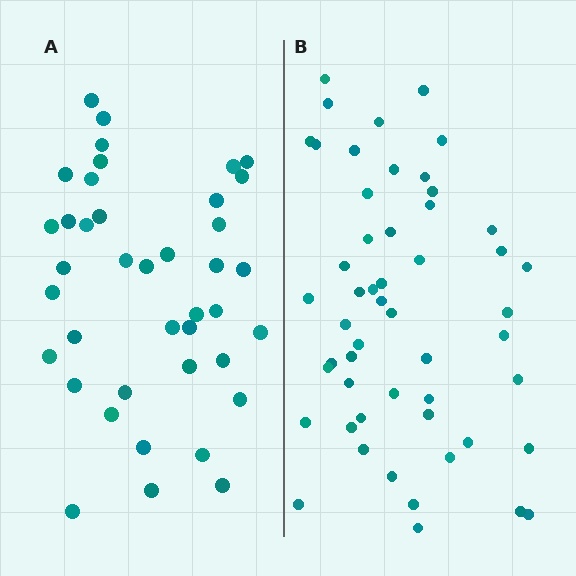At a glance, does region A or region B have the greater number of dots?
Region B (the right region) has more dots.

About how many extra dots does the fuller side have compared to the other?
Region B has roughly 12 or so more dots than region A.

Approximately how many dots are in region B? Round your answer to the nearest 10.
About 50 dots. (The exact count is 52, which rounds to 50.)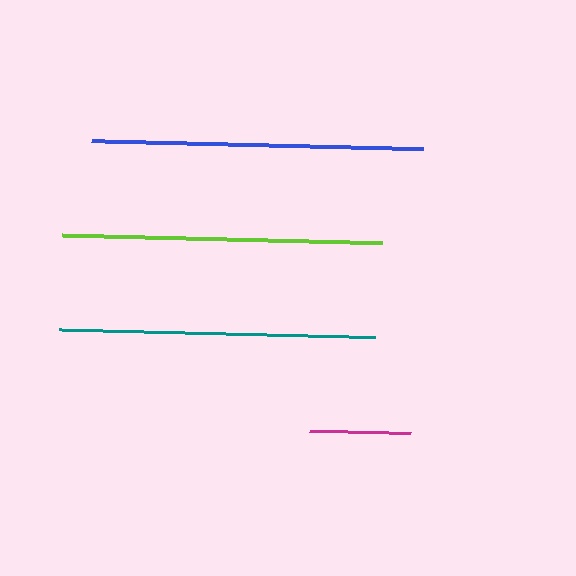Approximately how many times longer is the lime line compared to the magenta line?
The lime line is approximately 3.2 times the length of the magenta line.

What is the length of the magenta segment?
The magenta segment is approximately 101 pixels long.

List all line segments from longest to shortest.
From longest to shortest: blue, lime, teal, magenta.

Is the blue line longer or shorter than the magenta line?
The blue line is longer than the magenta line.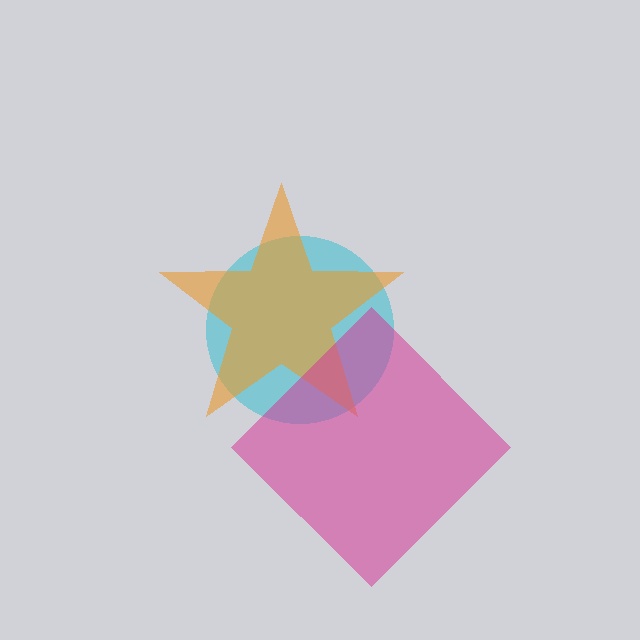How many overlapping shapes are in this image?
There are 3 overlapping shapes in the image.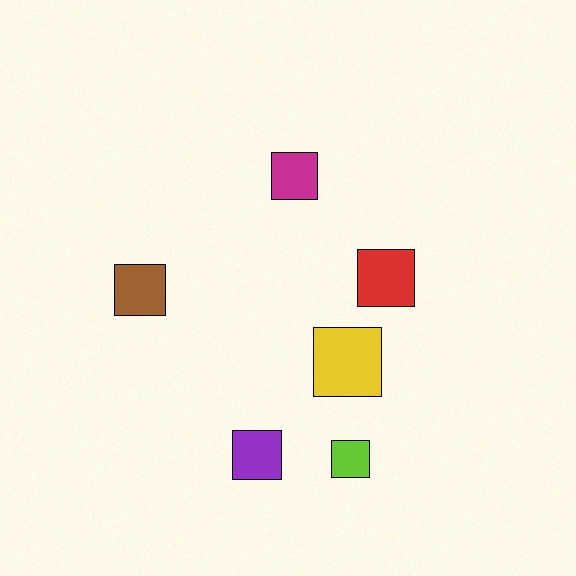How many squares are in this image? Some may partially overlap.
There are 6 squares.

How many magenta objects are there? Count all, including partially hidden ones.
There is 1 magenta object.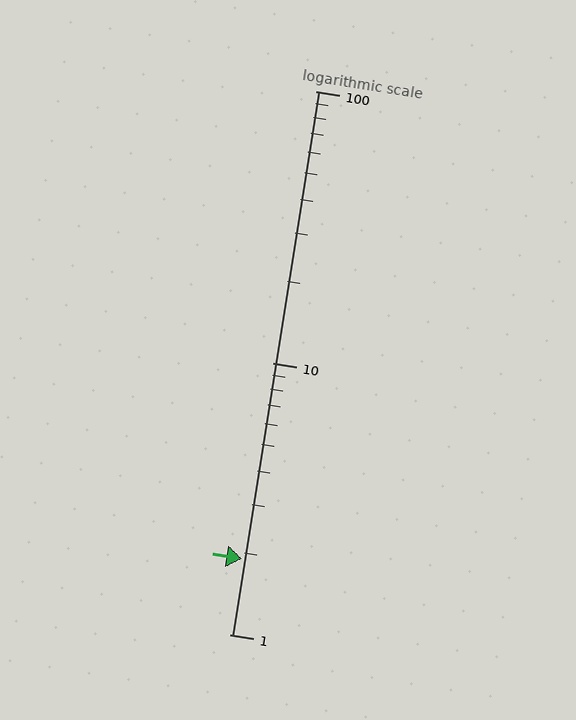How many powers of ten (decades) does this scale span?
The scale spans 2 decades, from 1 to 100.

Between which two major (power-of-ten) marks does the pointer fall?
The pointer is between 1 and 10.